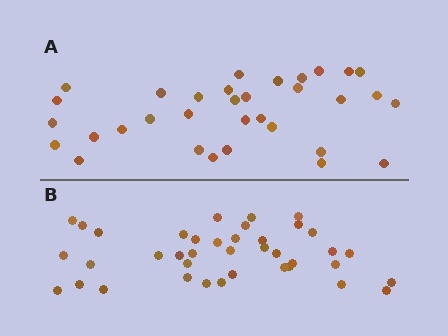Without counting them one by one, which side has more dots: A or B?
Region B (the bottom region) has more dots.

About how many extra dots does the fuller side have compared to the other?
Region B has about 6 more dots than region A.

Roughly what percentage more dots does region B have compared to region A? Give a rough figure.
About 20% more.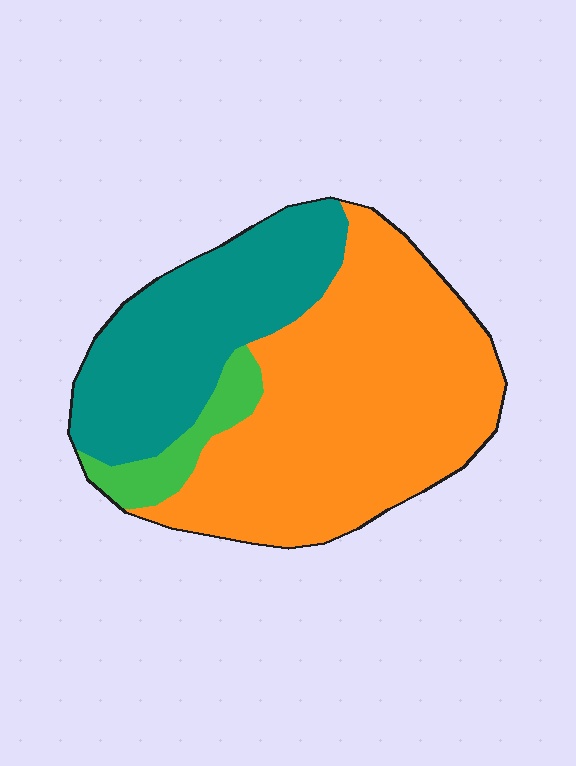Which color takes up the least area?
Green, at roughly 10%.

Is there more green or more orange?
Orange.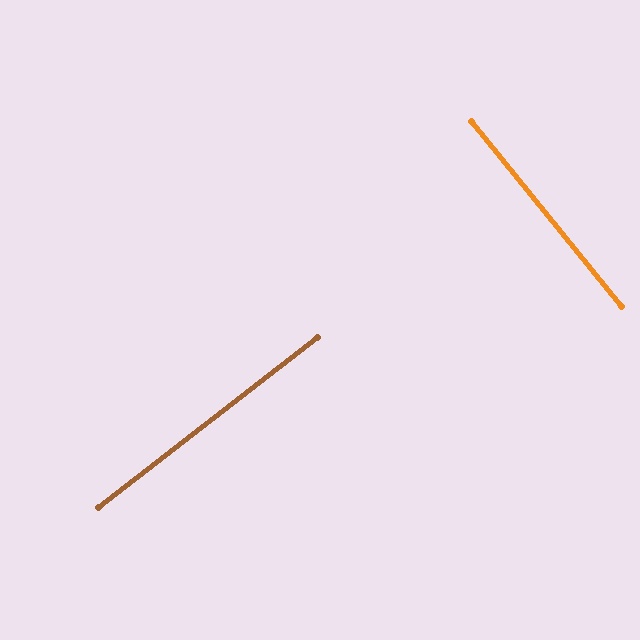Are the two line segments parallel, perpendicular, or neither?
Perpendicular — they meet at approximately 89°.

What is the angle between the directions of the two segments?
Approximately 89 degrees.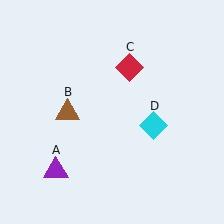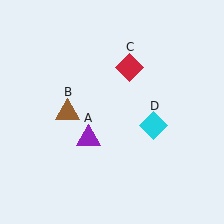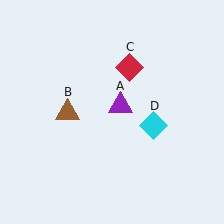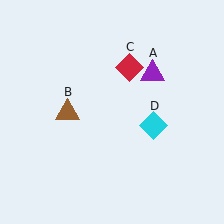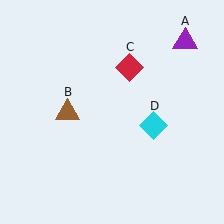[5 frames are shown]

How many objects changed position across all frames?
1 object changed position: purple triangle (object A).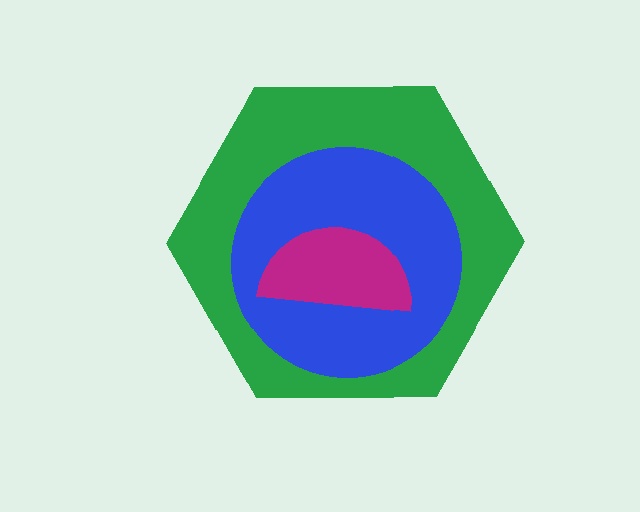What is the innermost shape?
The magenta semicircle.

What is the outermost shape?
The green hexagon.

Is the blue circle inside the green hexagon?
Yes.